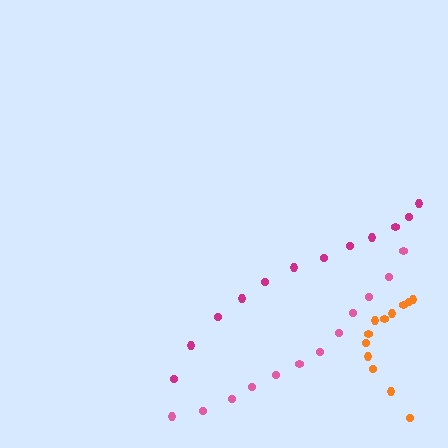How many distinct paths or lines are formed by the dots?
There are 3 distinct paths.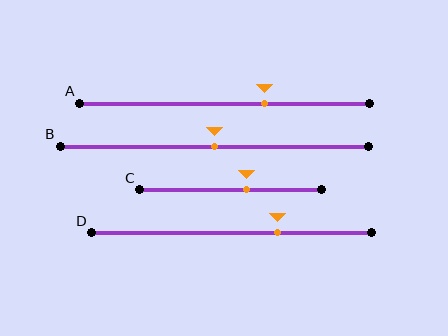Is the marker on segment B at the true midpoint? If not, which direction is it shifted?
Yes, the marker on segment B is at the true midpoint.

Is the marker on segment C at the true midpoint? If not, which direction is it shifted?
No, the marker on segment C is shifted to the right by about 9% of the segment length.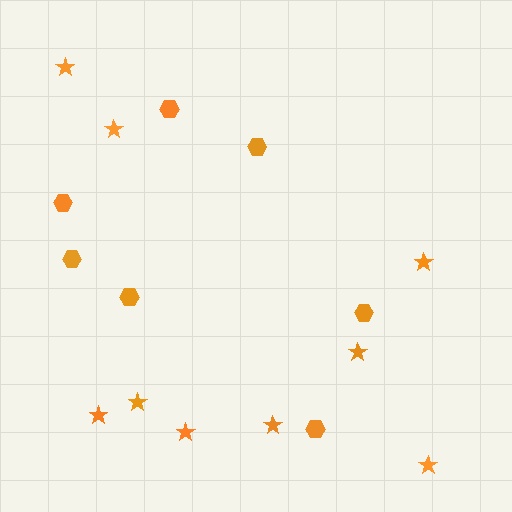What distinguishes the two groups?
There are 2 groups: one group of stars (9) and one group of hexagons (7).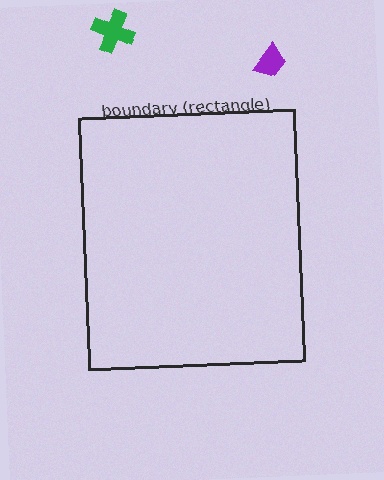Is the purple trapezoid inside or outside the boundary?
Outside.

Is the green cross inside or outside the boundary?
Outside.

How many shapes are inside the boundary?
0 inside, 2 outside.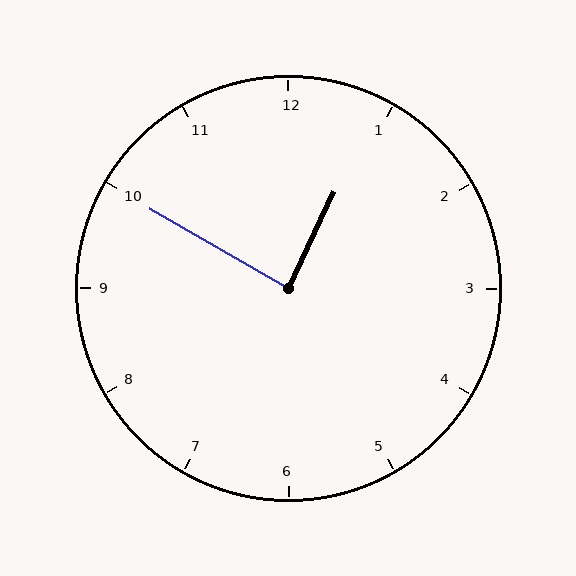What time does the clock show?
12:50.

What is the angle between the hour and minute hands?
Approximately 85 degrees.